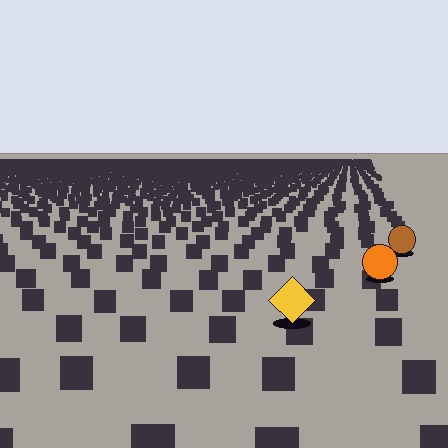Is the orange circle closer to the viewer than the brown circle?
Yes. The orange circle is closer — you can tell from the texture gradient: the ground texture is coarser near it.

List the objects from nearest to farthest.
From nearest to farthest: the yellow diamond, the orange circle, the brown circle.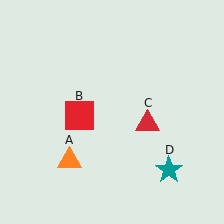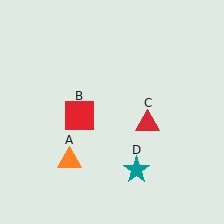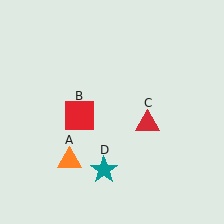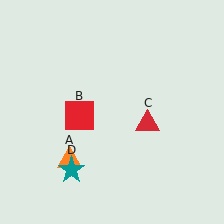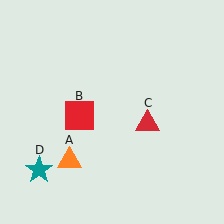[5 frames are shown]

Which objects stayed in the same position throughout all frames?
Orange triangle (object A) and red square (object B) and red triangle (object C) remained stationary.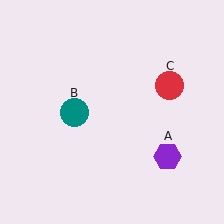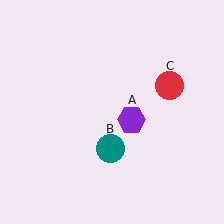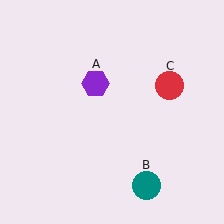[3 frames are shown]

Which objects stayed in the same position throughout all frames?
Red circle (object C) remained stationary.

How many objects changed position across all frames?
2 objects changed position: purple hexagon (object A), teal circle (object B).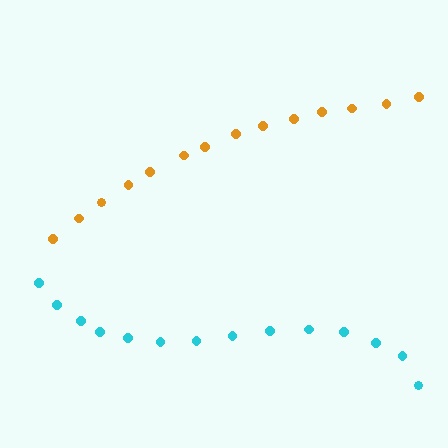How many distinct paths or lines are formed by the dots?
There are 2 distinct paths.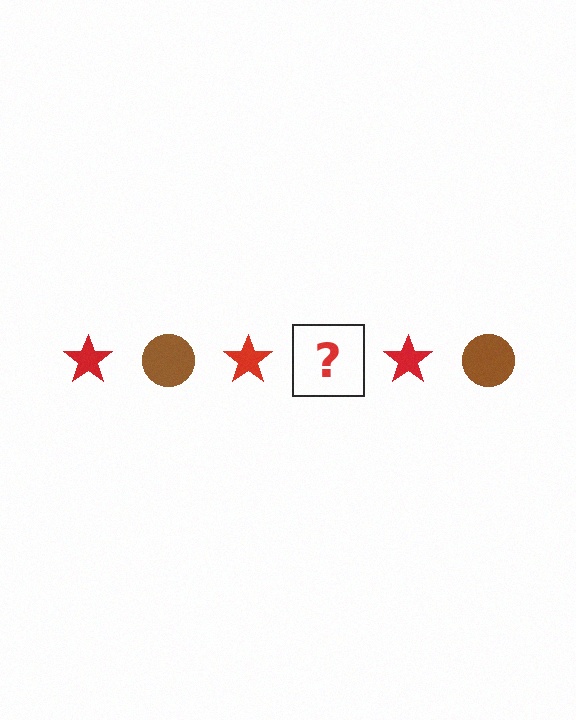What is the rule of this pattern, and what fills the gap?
The rule is that the pattern alternates between red star and brown circle. The gap should be filled with a brown circle.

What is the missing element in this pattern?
The missing element is a brown circle.